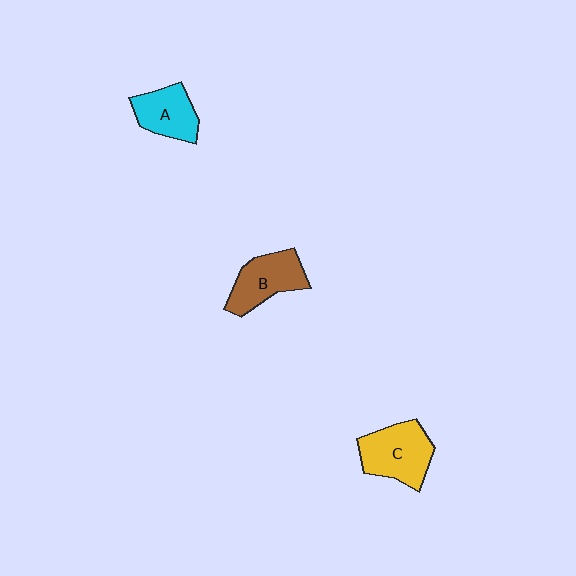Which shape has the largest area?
Shape C (yellow).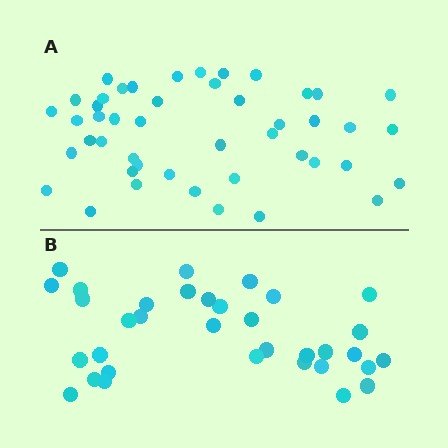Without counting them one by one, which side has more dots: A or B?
Region A (the top region) has more dots.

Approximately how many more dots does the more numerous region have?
Region A has roughly 12 or so more dots than region B.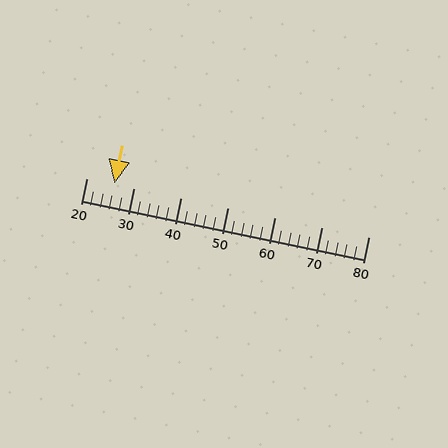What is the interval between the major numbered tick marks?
The major tick marks are spaced 10 units apart.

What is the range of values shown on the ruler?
The ruler shows values from 20 to 80.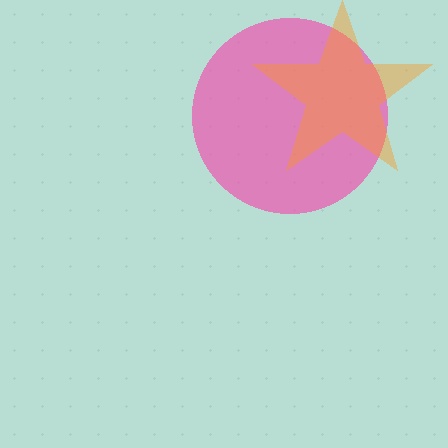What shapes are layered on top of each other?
The layered shapes are: a pink circle, an orange star.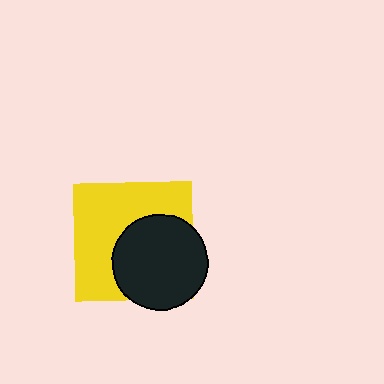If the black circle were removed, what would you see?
You would see the complete yellow square.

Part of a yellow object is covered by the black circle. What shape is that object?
It is a square.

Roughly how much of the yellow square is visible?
About half of it is visible (roughly 56%).